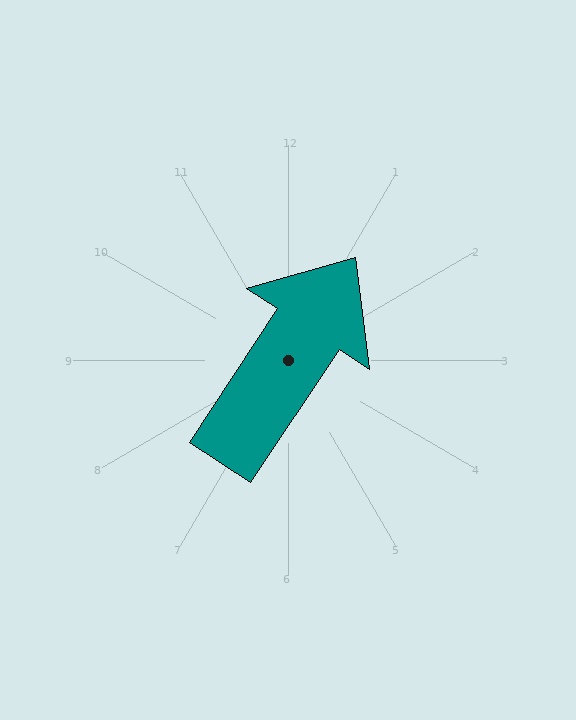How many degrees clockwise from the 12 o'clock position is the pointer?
Approximately 34 degrees.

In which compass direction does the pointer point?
Northeast.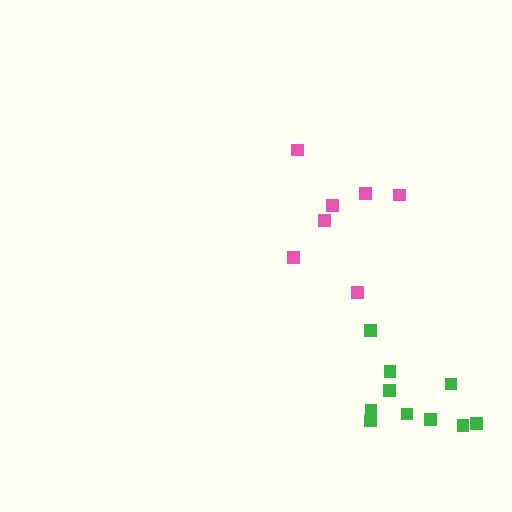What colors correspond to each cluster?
The clusters are colored: pink, green.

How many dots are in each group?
Group 1: 7 dots, Group 2: 10 dots (17 total).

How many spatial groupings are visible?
There are 2 spatial groupings.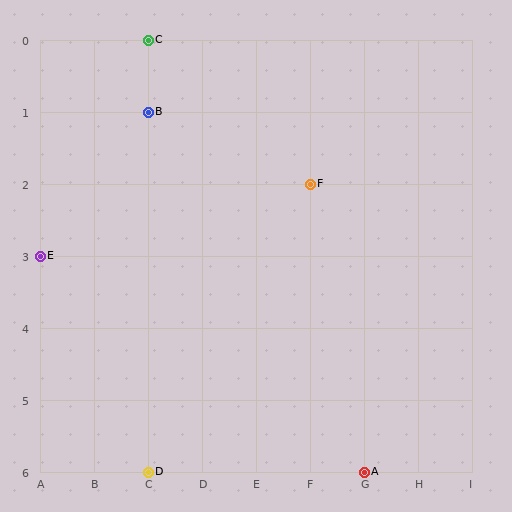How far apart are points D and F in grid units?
Points D and F are 3 columns and 4 rows apart (about 5.0 grid units diagonally).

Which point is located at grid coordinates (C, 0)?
Point C is at (C, 0).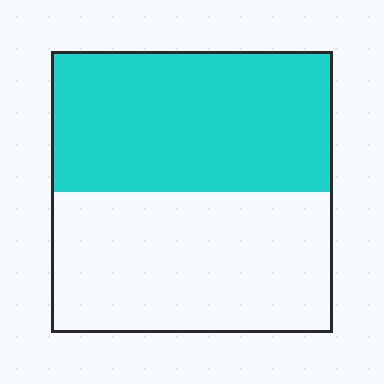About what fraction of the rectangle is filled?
About one half (1/2).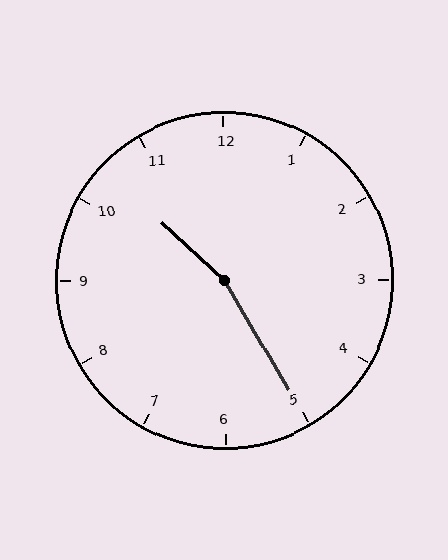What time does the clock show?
10:25.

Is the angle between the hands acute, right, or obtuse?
It is obtuse.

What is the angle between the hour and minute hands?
Approximately 162 degrees.